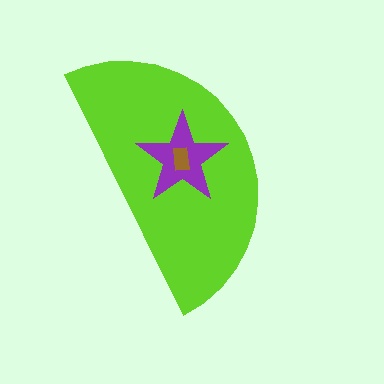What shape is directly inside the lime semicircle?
The purple star.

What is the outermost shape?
The lime semicircle.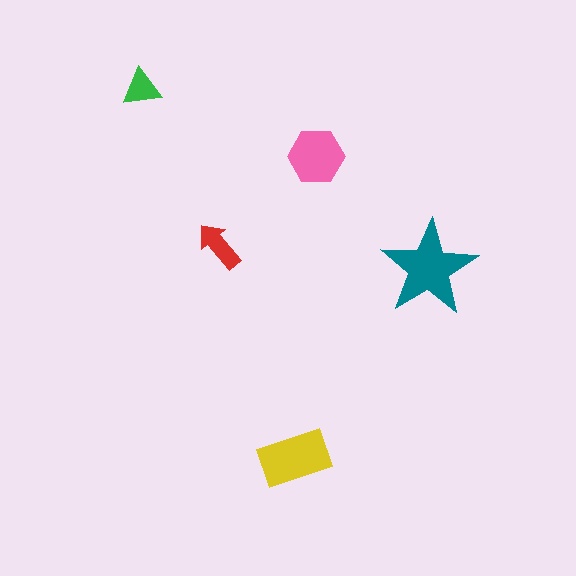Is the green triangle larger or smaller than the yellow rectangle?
Smaller.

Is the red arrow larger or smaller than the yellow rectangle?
Smaller.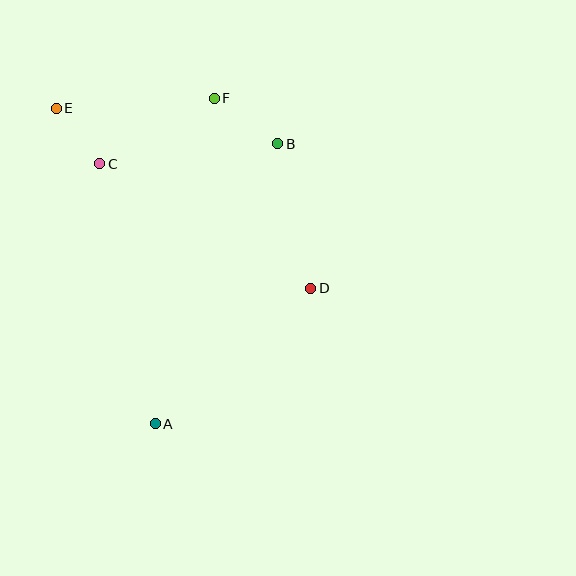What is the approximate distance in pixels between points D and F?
The distance between D and F is approximately 213 pixels.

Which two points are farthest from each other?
Points A and F are farthest from each other.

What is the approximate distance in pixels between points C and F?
The distance between C and F is approximately 132 pixels.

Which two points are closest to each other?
Points C and E are closest to each other.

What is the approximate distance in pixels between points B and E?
The distance between B and E is approximately 225 pixels.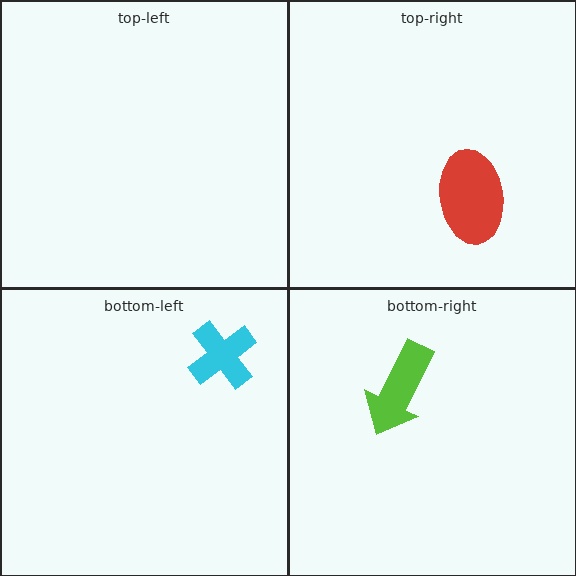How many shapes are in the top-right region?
1.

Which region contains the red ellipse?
The top-right region.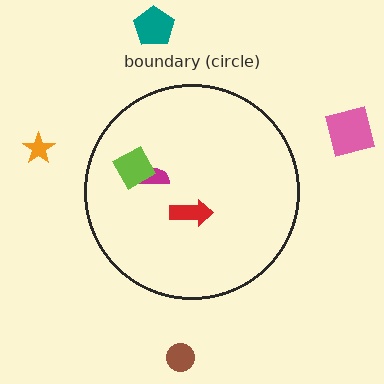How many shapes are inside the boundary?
3 inside, 4 outside.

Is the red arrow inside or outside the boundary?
Inside.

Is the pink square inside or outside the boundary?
Outside.